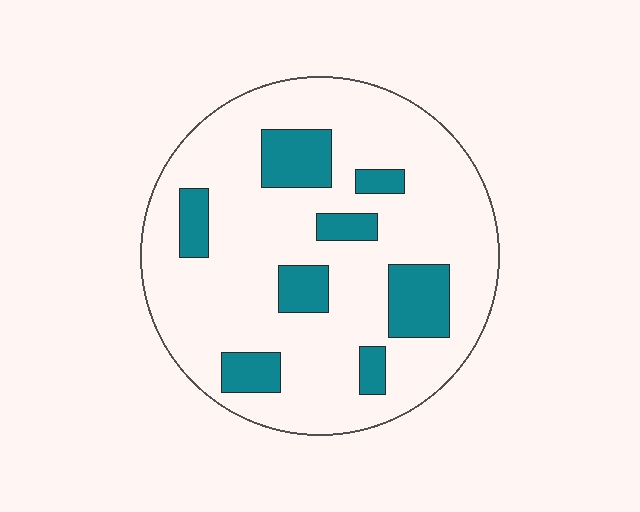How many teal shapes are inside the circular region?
8.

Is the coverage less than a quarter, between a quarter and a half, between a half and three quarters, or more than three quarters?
Less than a quarter.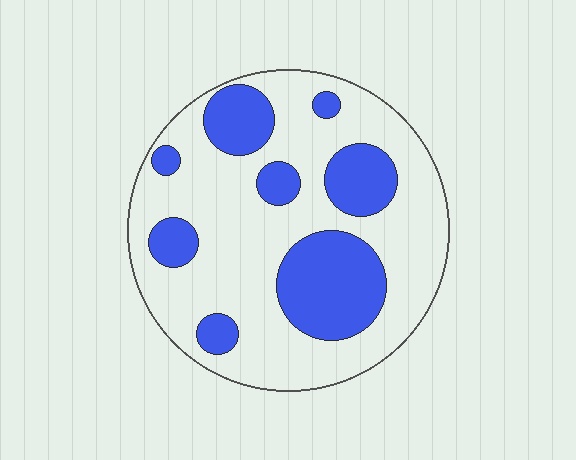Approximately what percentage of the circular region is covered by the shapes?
Approximately 30%.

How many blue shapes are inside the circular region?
8.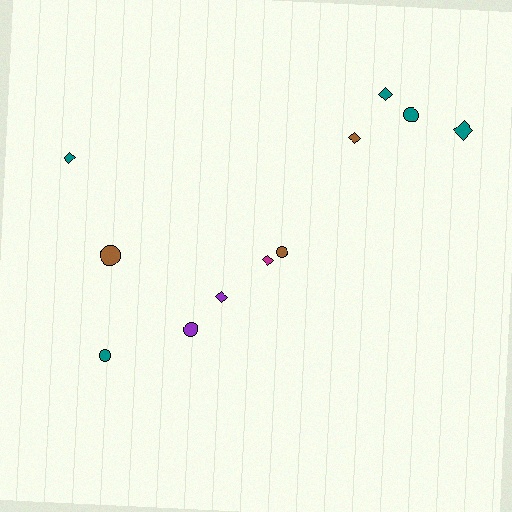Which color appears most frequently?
Teal, with 5 objects.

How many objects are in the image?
There are 11 objects.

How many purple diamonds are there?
There is 1 purple diamond.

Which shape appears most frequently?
Diamond, with 6 objects.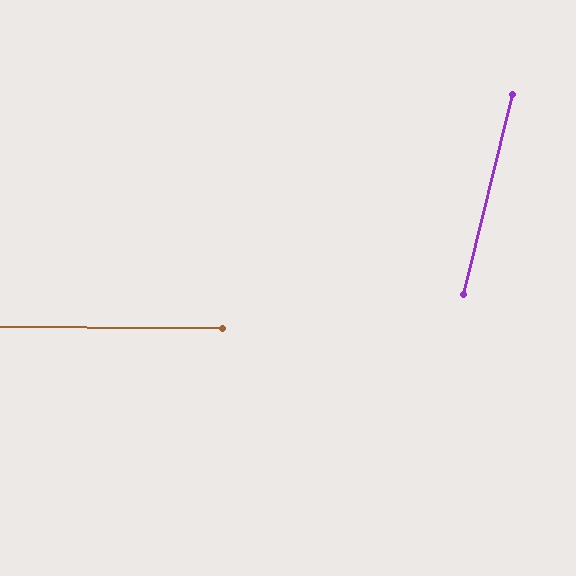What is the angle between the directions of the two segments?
Approximately 77 degrees.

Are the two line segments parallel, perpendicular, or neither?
Neither parallel nor perpendicular — they differ by about 77°.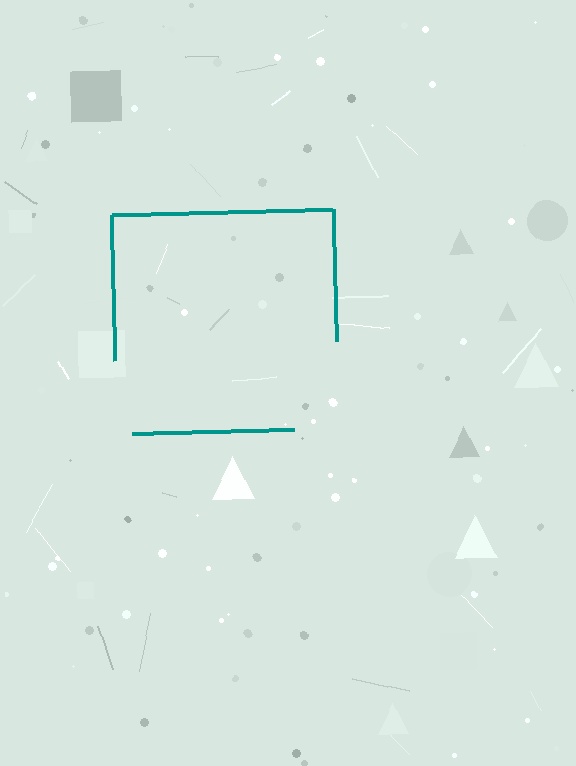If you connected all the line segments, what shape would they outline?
They would outline a square.